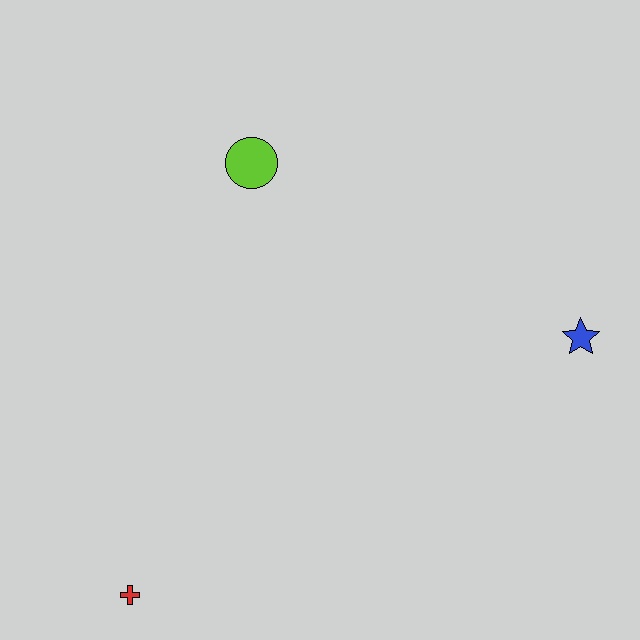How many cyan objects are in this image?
There are no cyan objects.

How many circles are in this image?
There is 1 circle.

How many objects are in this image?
There are 3 objects.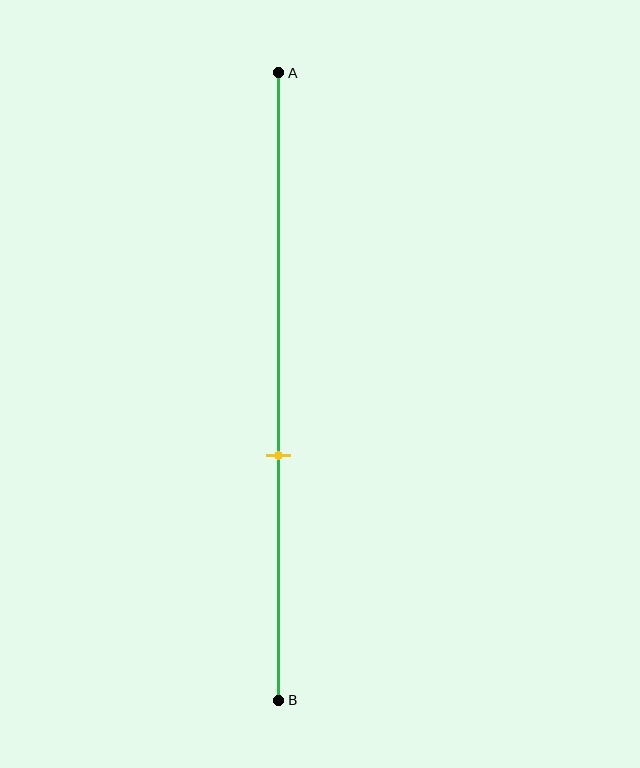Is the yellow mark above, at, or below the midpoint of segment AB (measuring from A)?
The yellow mark is below the midpoint of segment AB.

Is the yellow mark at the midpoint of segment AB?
No, the mark is at about 60% from A, not at the 50% midpoint.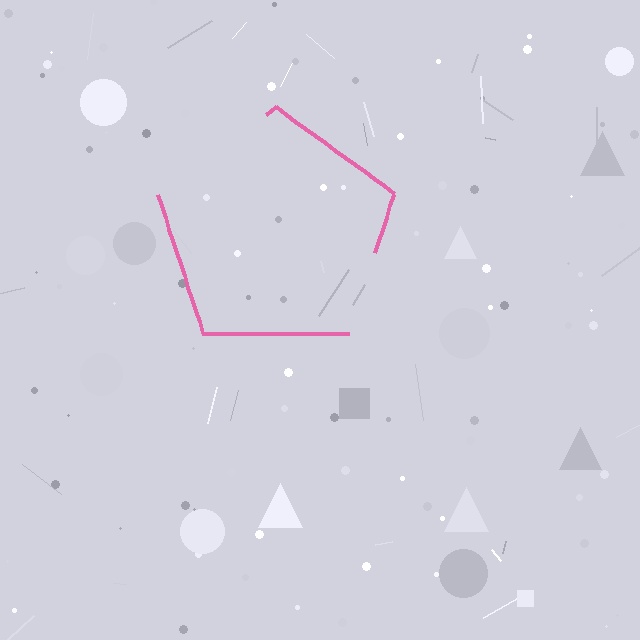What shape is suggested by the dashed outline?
The dashed outline suggests a pentagon.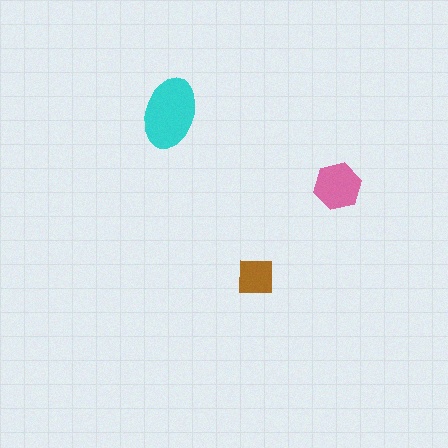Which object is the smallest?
The brown square.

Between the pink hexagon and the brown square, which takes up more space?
The pink hexagon.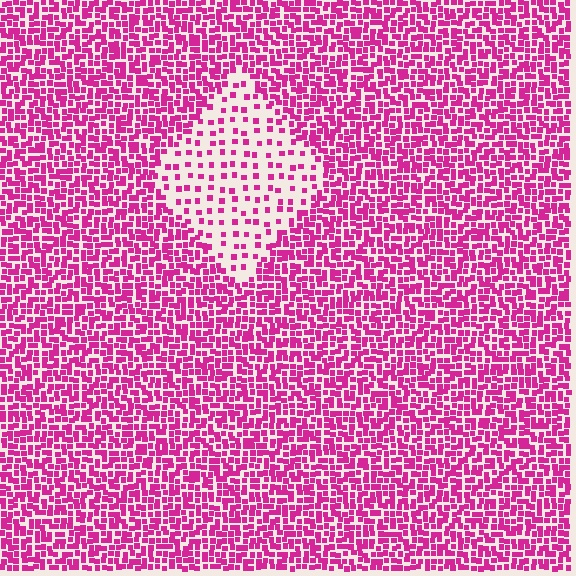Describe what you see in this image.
The image contains small magenta elements arranged at two different densities. A diamond-shaped region is visible where the elements are less densely packed than the surrounding area.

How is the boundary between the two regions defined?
The boundary is defined by a change in element density (approximately 2.9x ratio). All elements are the same color, size, and shape.